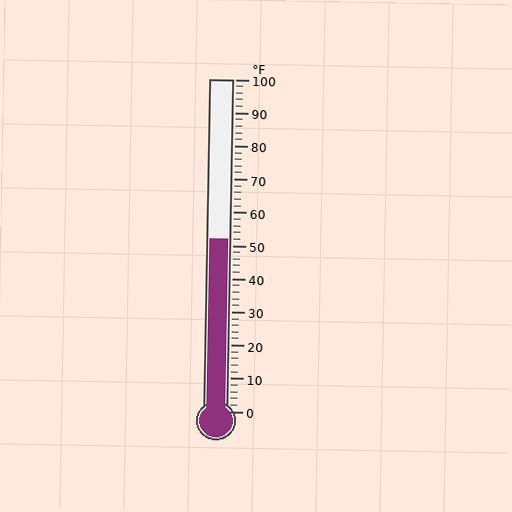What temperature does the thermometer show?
The thermometer shows approximately 52°F.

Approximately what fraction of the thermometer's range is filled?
The thermometer is filled to approximately 50% of its range.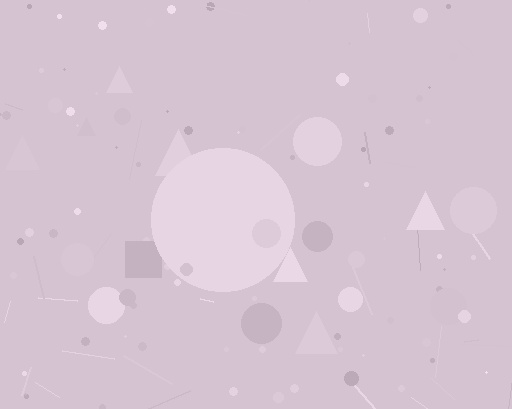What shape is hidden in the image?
A circle is hidden in the image.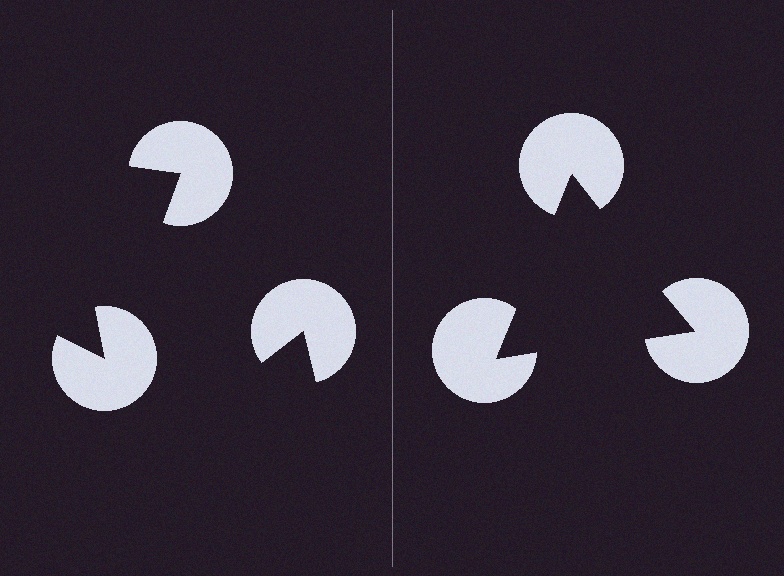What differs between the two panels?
The pac-man discs are positioned identically on both sides; only the wedge orientations differ. On the right they align to a triangle; on the left they are misaligned.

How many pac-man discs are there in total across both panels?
6 — 3 on each side.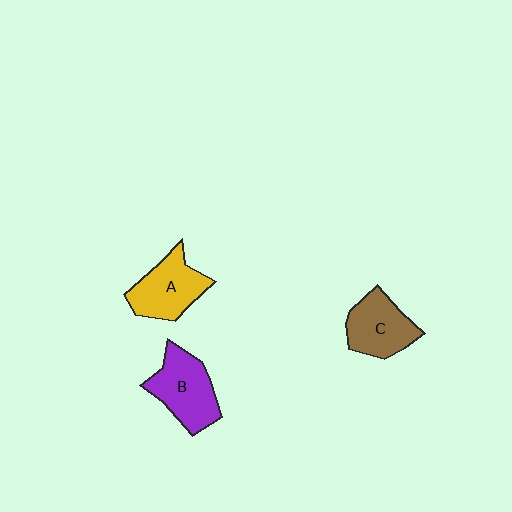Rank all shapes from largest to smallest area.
From largest to smallest: B (purple), A (yellow), C (brown).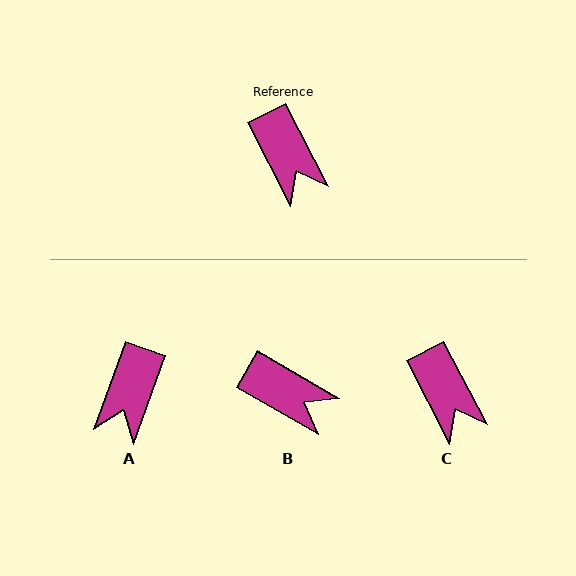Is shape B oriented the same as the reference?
No, it is off by about 32 degrees.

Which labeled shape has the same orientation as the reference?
C.